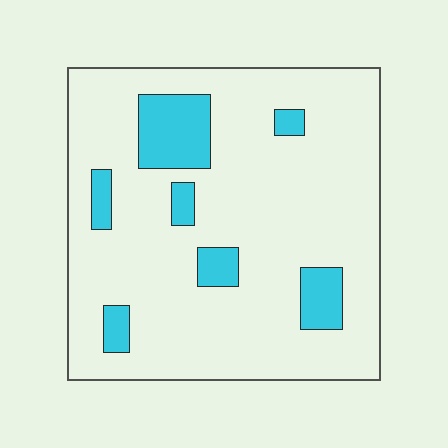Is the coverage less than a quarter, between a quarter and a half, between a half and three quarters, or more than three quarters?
Less than a quarter.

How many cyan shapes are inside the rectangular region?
7.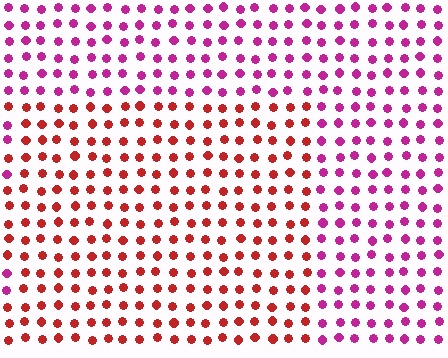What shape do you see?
I see a rectangle.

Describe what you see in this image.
The image is filled with small magenta elements in a uniform arrangement. A rectangle-shaped region is visible where the elements are tinted to a slightly different hue, forming a subtle color boundary.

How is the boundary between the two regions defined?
The boundary is defined purely by a slight shift in hue (about 44 degrees). Spacing, size, and orientation are identical on both sides.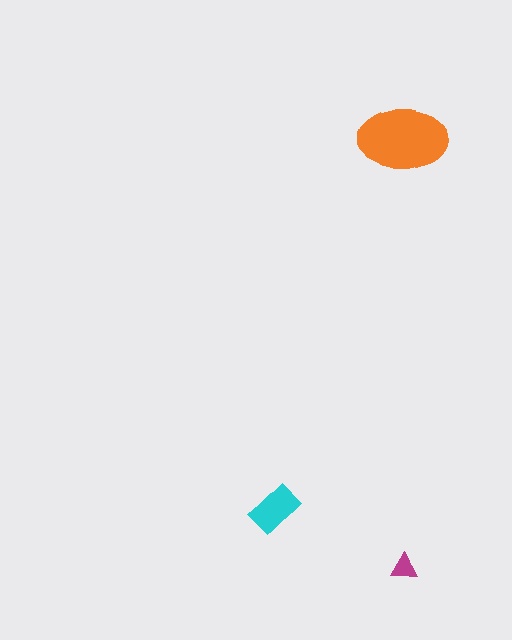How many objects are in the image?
There are 3 objects in the image.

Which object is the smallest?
The magenta triangle.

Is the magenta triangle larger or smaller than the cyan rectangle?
Smaller.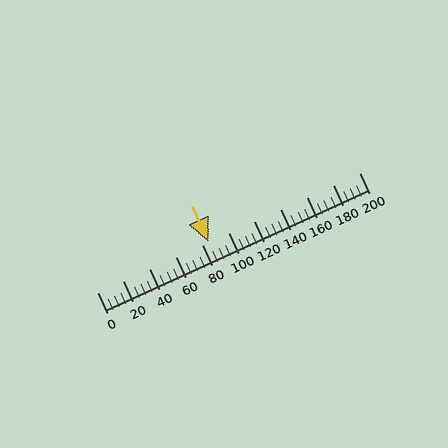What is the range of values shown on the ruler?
The ruler shows values from 0 to 200.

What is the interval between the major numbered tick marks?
The major tick marks are spaced 20 units apart.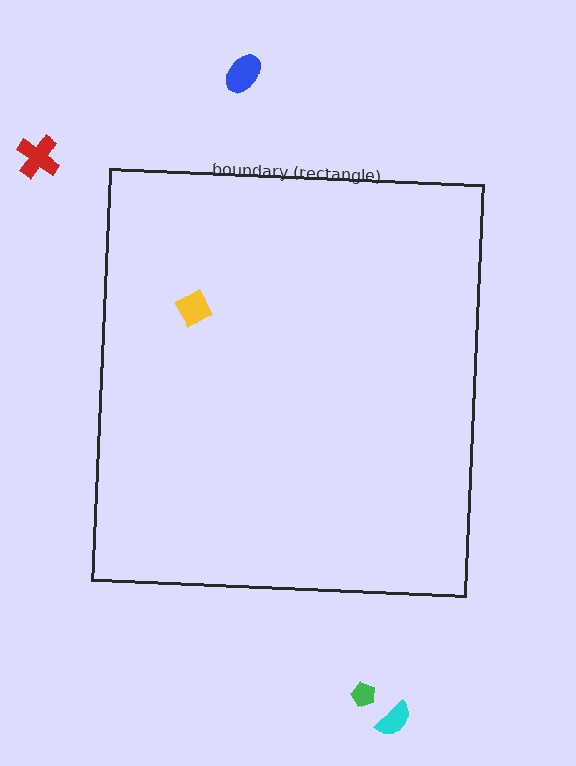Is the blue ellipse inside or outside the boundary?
Outside.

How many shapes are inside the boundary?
1 inside, 4 outside.